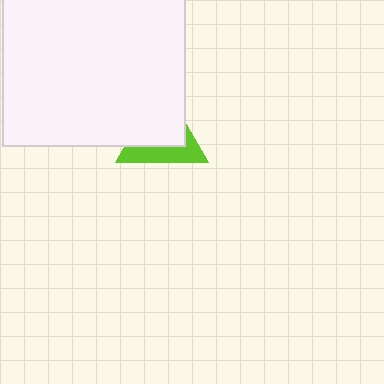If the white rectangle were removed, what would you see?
You would see the complete lime triangle.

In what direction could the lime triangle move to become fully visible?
The lime triangle could move toward the lower-right. That would shift it out from behind the white rectangle entirely.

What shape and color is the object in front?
The object in front is a white rectangle.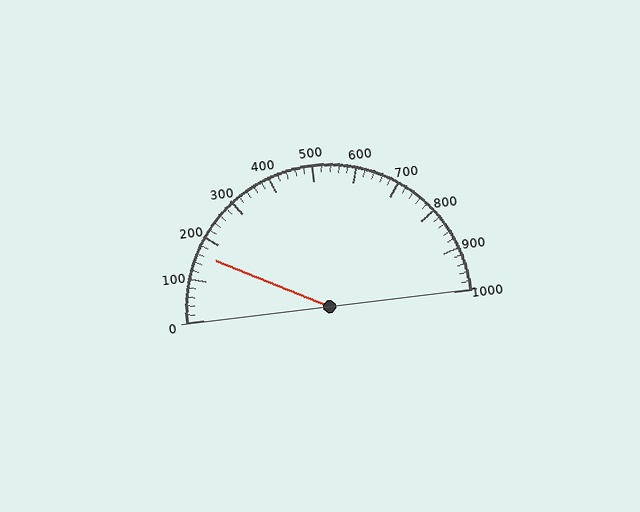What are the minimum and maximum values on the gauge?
The gauge ranges from 0 to 1000.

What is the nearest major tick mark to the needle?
The nearest major tick mark is 200.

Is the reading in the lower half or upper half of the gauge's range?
The reading is in the lower half of the range (0 to 1000).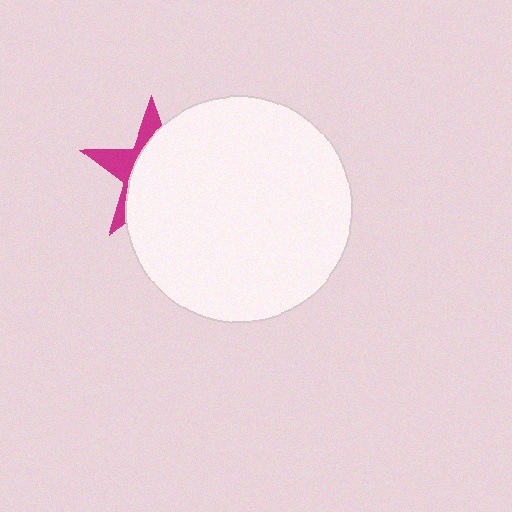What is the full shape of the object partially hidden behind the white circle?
The partially hidden object is a magenta star.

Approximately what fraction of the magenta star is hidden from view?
Roughly 68% of the magenta star is hidden behind the white circle.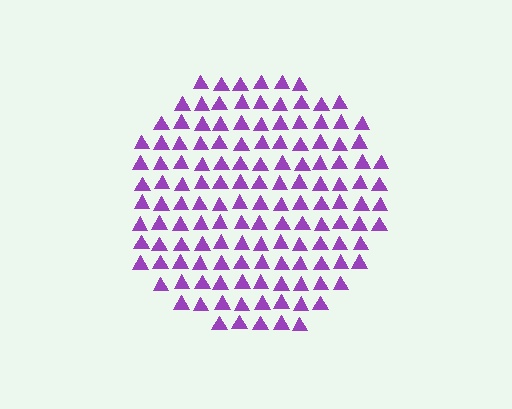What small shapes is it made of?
It is made of small triangles.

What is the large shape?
The large shape is a circle.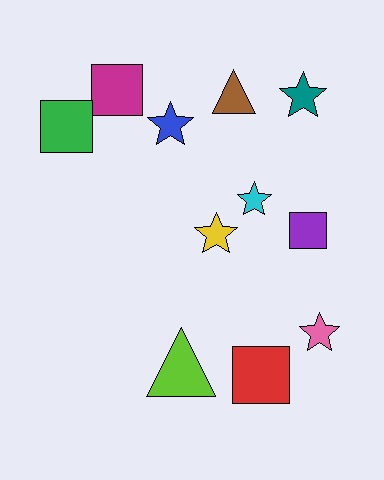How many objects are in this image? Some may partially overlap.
There are 11 objects.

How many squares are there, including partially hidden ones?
There are 4 squares.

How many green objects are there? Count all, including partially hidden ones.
There is 1 green object.